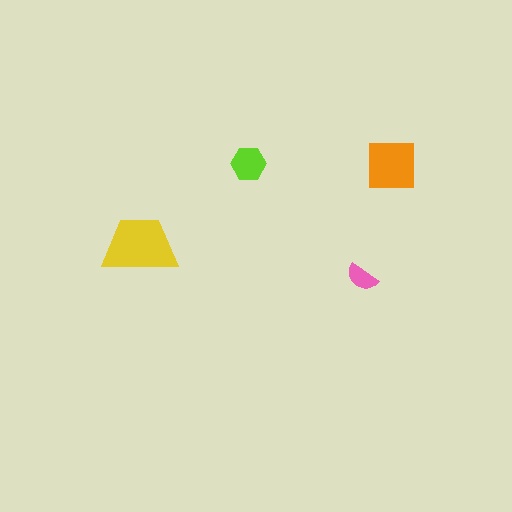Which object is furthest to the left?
The yellow trapezoid is leftmost.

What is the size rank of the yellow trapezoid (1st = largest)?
1st.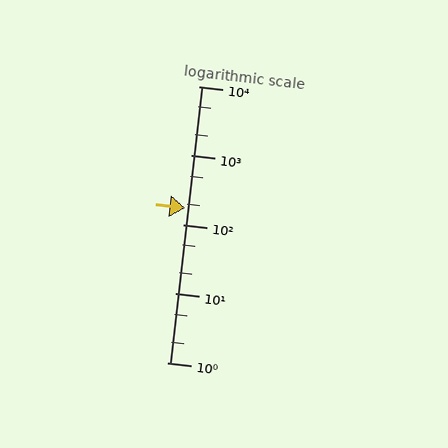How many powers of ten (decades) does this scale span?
The scale spans 4 decades, from 1 to 10000.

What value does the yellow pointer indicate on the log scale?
The pointer indicates approximately 170.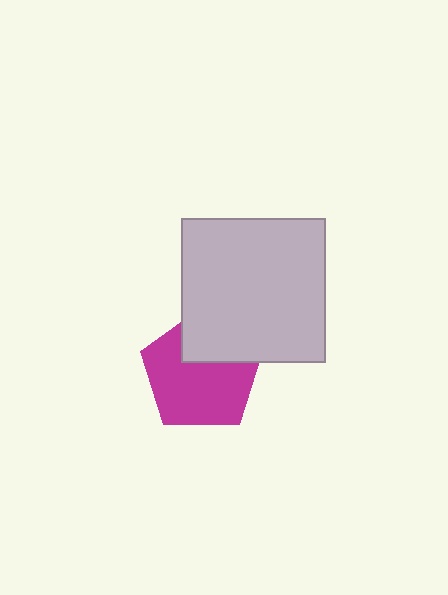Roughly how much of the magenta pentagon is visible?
Most of it is visible (roughly 70%).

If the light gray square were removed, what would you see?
You would see the complete magenta pentagon.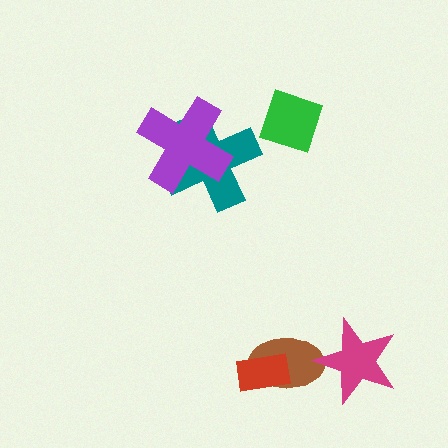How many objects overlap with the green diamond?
0 objects overlap with the green diamond.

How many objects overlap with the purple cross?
1 object overlaps with the purple cross.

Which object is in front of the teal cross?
The purple cross is in front of the teal cross.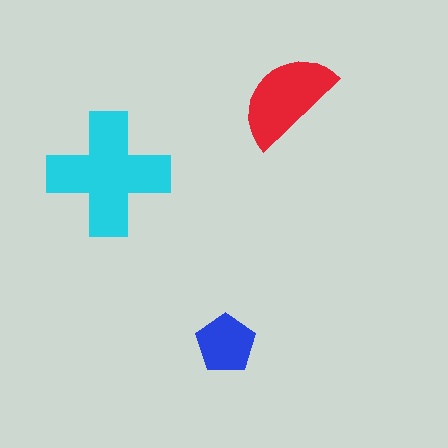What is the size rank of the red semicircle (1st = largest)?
2nd.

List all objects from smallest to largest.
The blue pentagon, the red semicircle, the cyan cross.